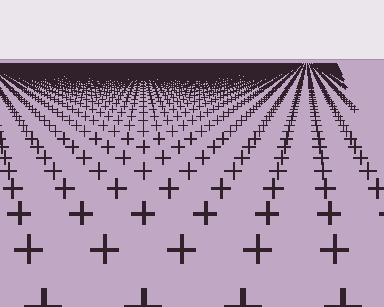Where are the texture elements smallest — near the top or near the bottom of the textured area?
Near the top.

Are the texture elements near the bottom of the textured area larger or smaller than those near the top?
Larger. Near the bottom, elements are closer to the viewer and appear at a bigger on-screen size.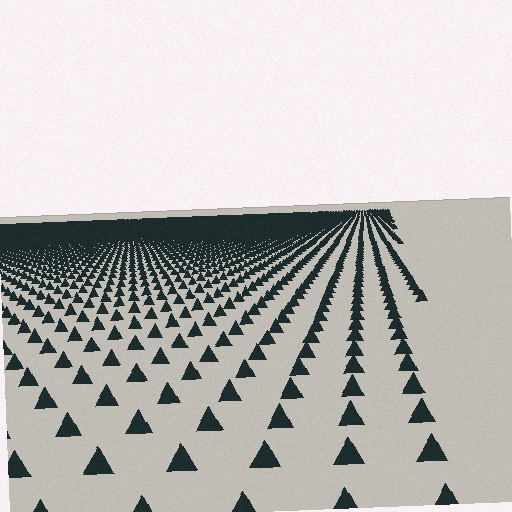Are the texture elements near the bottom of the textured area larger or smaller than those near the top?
Larger. Near the bottom, elements are closer to the viewer and appear at a bigger on-screen size.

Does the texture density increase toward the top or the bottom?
Density increases toward the top.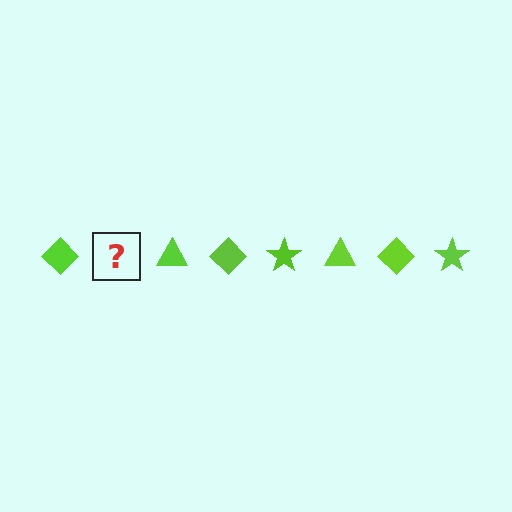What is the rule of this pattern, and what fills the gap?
The rule is that the pattern cycles through diamond, star, triangle shapes in lime. The gap should be filled with a lime star.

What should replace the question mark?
The question mark should be replaced with a lime star.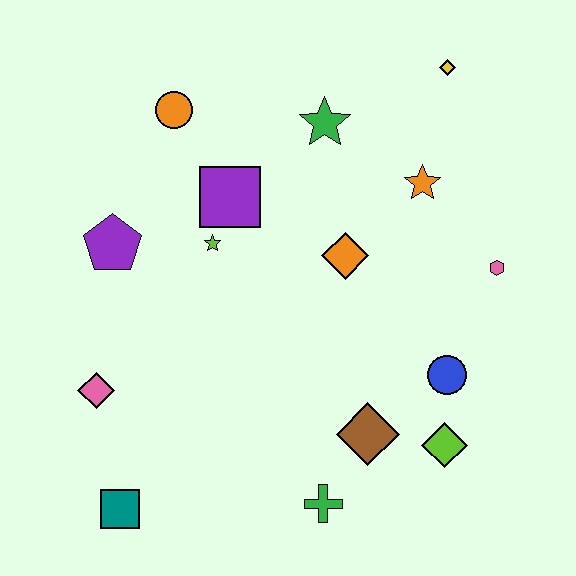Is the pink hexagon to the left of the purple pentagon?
No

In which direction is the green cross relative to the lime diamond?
The green cross is to the left of the lime diamond.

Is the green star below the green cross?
No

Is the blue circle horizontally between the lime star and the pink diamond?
No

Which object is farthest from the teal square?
The yellow diamond is farthest from the teal square.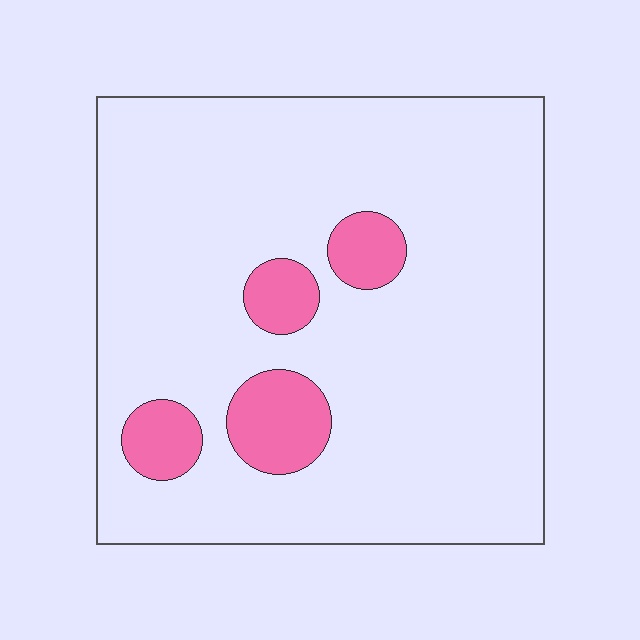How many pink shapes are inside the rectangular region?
4.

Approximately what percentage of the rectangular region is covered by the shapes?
Approximately 10%.